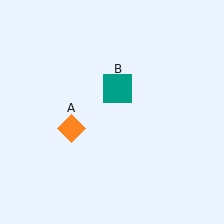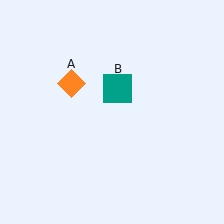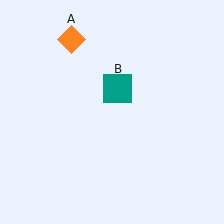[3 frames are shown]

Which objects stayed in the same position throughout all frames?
Teal square (object B) remained stationary.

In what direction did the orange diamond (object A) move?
The orange diamond (object A) moved up.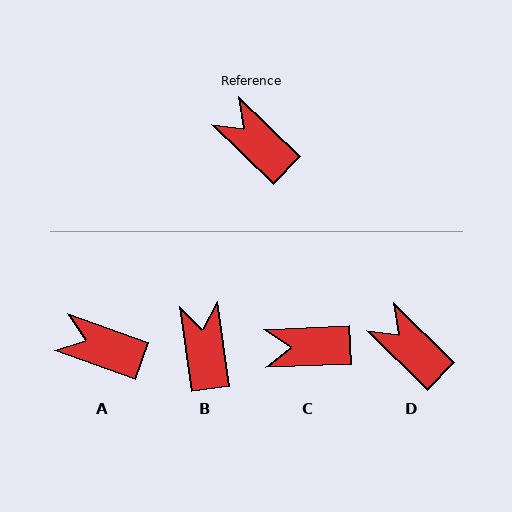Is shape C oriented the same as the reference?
No, it is off by about 47 degrees.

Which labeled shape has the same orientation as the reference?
D.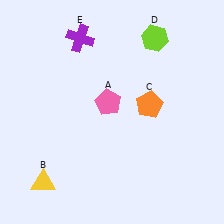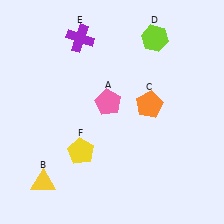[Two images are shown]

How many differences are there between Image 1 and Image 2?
There is 1 difference between the two images.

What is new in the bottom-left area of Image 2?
A yellow pentagon (F) was added in the bottom-left area of Image 2.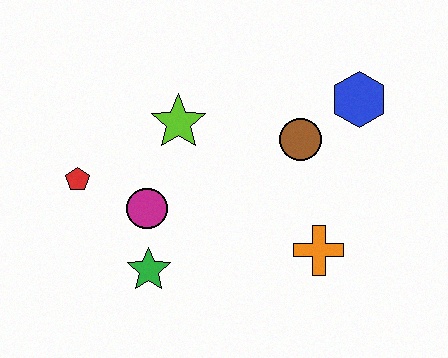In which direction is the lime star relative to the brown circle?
The lime star is to the left of the brown circle.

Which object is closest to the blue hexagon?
The brown circle is closest to the blue hexagon.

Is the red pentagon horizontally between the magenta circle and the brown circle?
No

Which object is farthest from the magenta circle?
The blue hexagon is farthest from the magenta circle.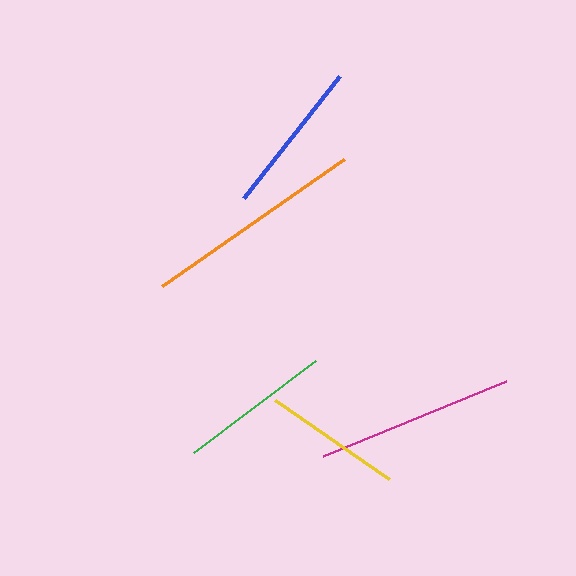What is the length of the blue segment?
The blue segment is approximately 155 pixels long.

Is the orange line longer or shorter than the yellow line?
The orange line is longer than the yellow line.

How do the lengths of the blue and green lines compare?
The blue and green lines are approximately the same length.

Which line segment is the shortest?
The yellow line is the shortest at approximately 139 pixels.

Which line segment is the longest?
The orange line is the longest at approximately 222 pixels.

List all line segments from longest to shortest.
From longest to shortest: orange, magenta, blue, green, yellow.